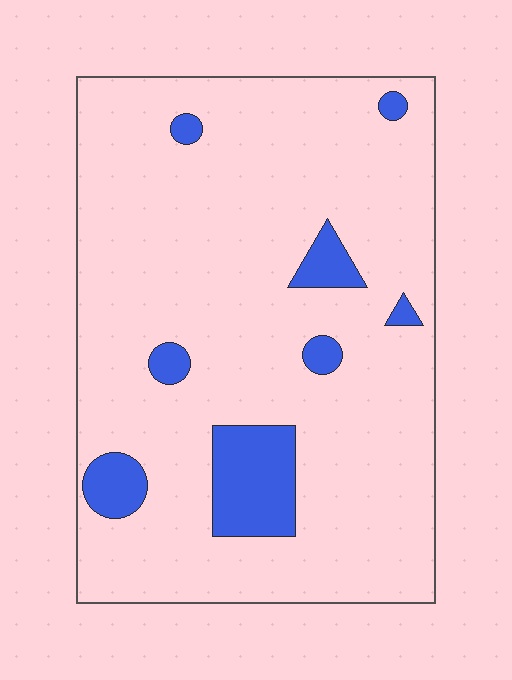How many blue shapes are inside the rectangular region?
8.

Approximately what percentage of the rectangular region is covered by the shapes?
Approximately 10%.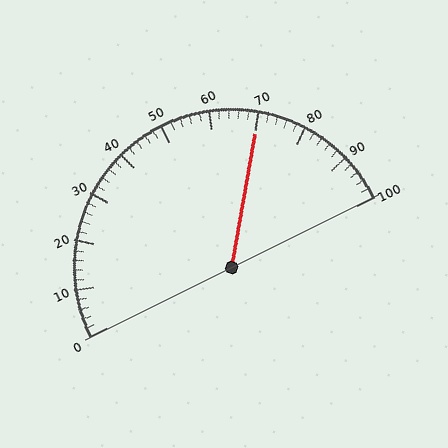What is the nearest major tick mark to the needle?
The nearest major tick mark is 70.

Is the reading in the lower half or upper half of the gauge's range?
The reading is in the upper half of the range (0 to 100).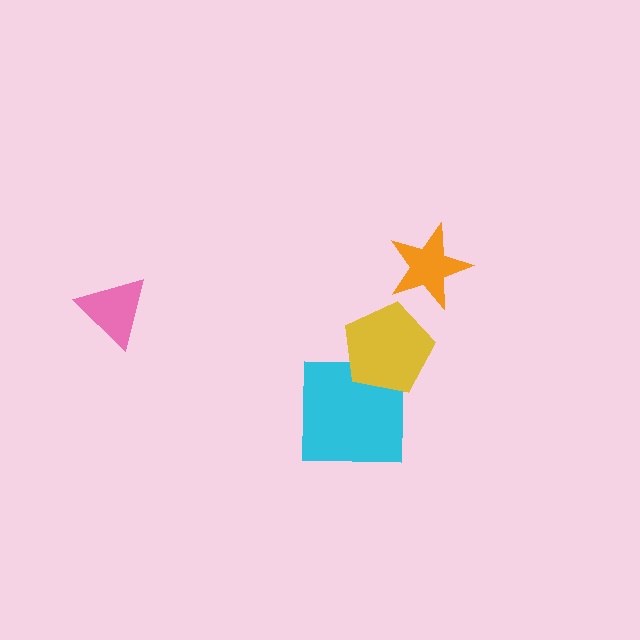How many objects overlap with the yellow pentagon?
1 object overlaps with the yellow pentagon.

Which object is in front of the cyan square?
The yellow pentagon is in front of the cyan square.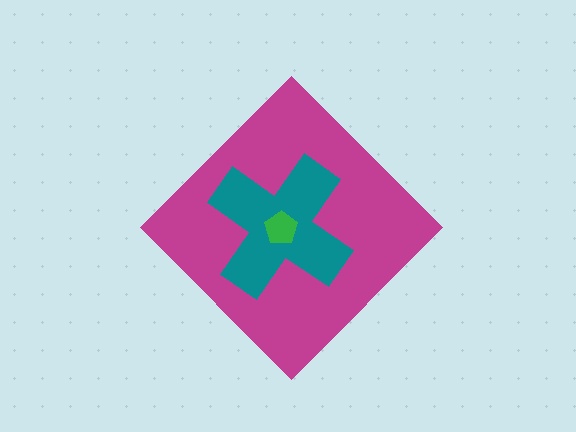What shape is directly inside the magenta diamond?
The teal cross.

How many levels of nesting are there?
3.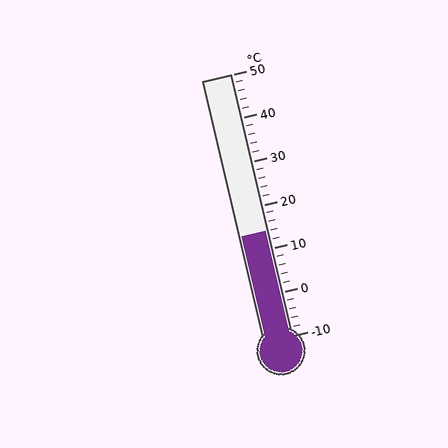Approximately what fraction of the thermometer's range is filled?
The thermometer is filled to approximately 40% of its range.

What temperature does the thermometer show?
The thermometer shows approximately 14°C.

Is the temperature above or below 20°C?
The temperature is below 20°C.